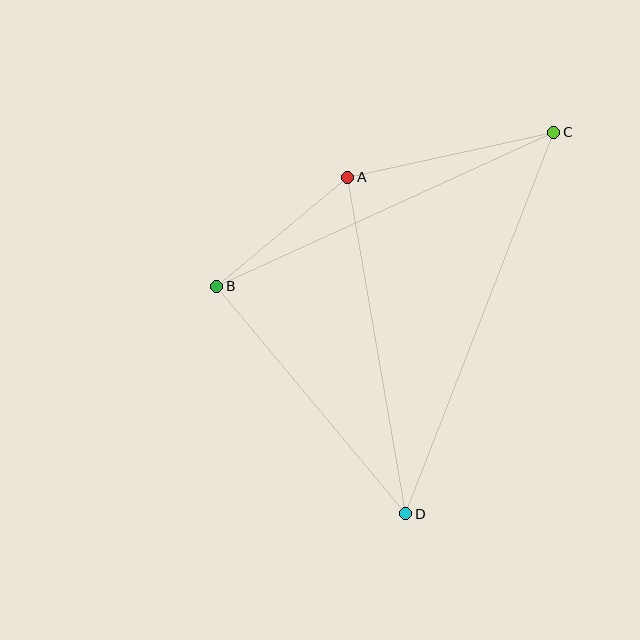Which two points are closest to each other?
Points A and B are closest to each other.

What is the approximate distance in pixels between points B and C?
The distance between B and C is approximately 371 pixels.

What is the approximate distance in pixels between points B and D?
The distance between B and D is approximately 296 pixels.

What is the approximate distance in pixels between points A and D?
The distance between A and D is approximately 342 pixels.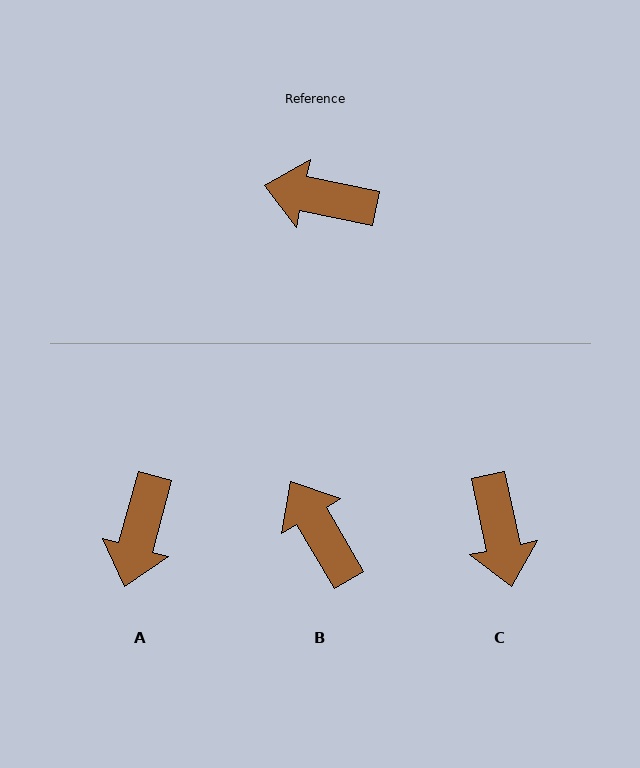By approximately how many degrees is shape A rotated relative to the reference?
Approximately 87 degrees counter-clockwise.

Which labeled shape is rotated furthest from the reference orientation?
C, about 114 degrees away.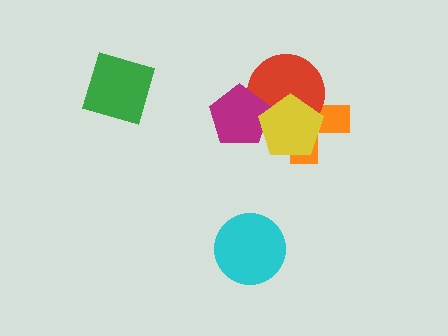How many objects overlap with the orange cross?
3 objects overlap with the orange cross.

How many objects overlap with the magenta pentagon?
3 objects overlap with the magenta pentagon.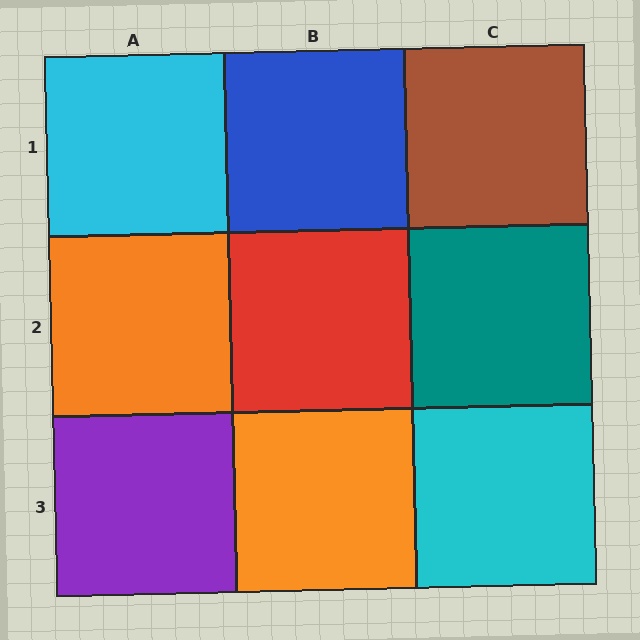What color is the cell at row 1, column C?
Brown.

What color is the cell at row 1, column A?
Cyan.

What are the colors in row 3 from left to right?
Purple, orange, cyan.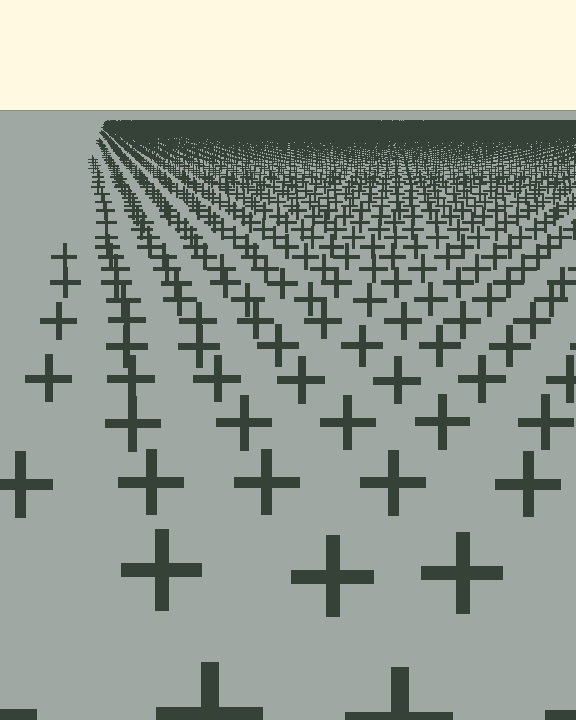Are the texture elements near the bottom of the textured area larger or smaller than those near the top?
Larger. Near the bottom, elements are closer to the viewer and appear at a bigger on-screen size.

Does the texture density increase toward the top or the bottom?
Density increases toward the top.